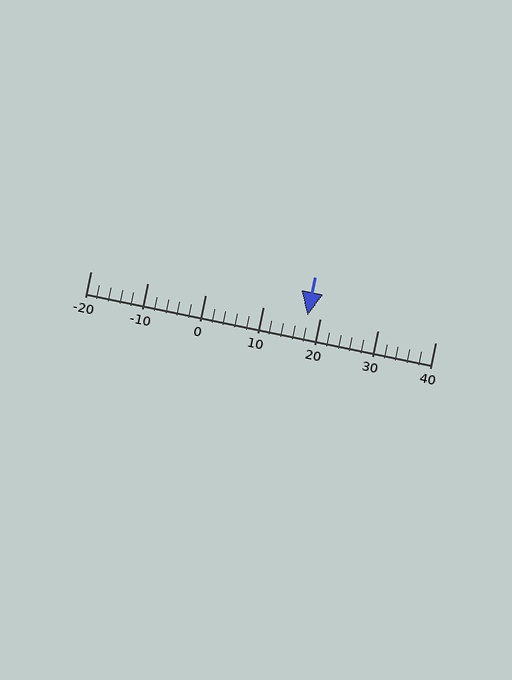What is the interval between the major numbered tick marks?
The major tick marks are spaced 10 units apart.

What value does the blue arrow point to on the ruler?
The blue arrow points to approximately 18.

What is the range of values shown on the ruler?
The ruler shows values from -20 to 40.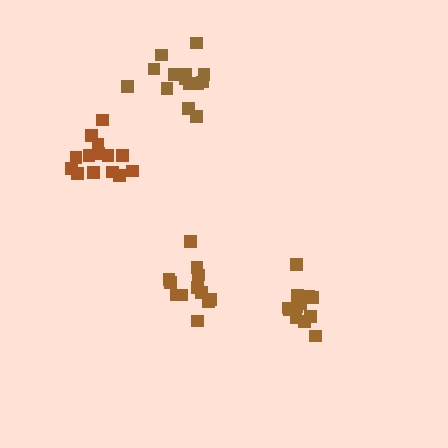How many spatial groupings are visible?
There are 4 spatial groupings.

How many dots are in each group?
Group 1: 13 dots, Group 2: 14 dots, Group 3: 14 dots, Group 4: 12 dots (53 total).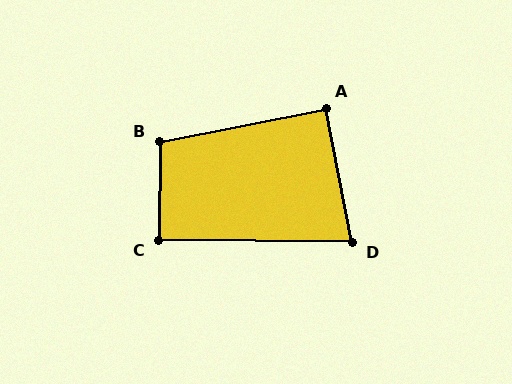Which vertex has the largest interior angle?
B, at approximately 102 degrees.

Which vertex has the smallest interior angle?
D, at approximately 78 degrees.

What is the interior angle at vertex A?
Approximately 90 degrees (approximately right).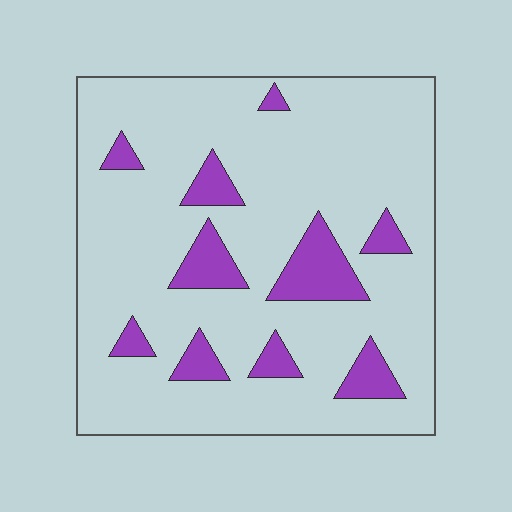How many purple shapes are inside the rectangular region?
10.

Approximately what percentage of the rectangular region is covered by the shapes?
Approximately 15%.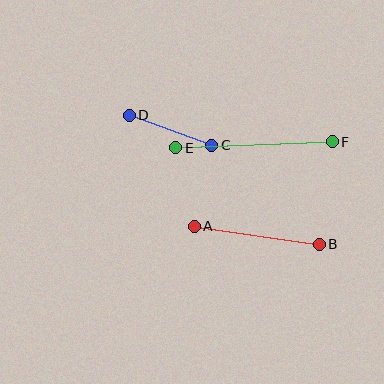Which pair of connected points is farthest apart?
Points E and F are farthest apart.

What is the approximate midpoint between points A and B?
The midpoint is at approximately (257, 235) pixels.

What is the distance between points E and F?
The distance is approximately 157 pixels.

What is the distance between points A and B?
The distance is approximately 127 pixels.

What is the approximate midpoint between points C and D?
The midpoint is at approximately (170, 130) pixels.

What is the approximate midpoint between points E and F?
The midpoint is at approximately (254, 145) pixels.